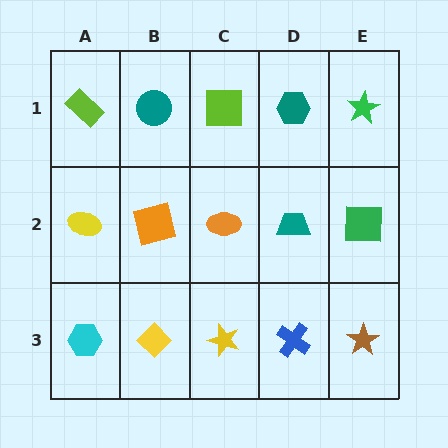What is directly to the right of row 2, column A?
An orange square.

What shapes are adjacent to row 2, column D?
A teal hexagon (row 1, column D), a blue cross (row 3, column D), an orange ellipse (row 2, column C), a green square (row 2, column E).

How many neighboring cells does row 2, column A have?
3.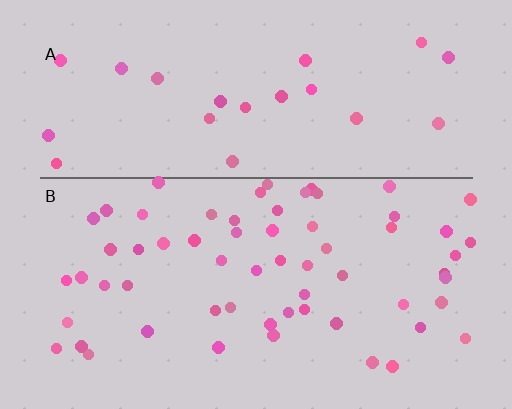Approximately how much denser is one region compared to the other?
Approximately 2.6× — region B over region A.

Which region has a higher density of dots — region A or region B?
B (the bottom).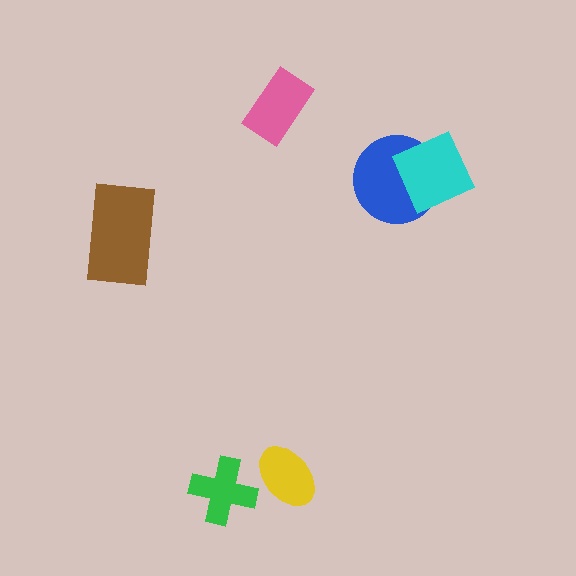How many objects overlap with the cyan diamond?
1 object overlaps with the cyan diamond.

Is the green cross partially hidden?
No, no other shape covers it.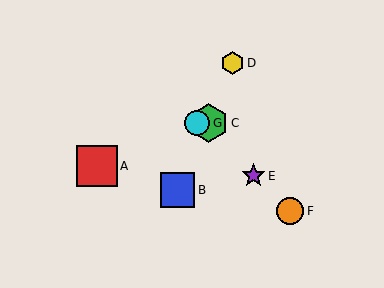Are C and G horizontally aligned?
Yes, both are at y≈123.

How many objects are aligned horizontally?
2 objects (C, G) are aligned horizontally.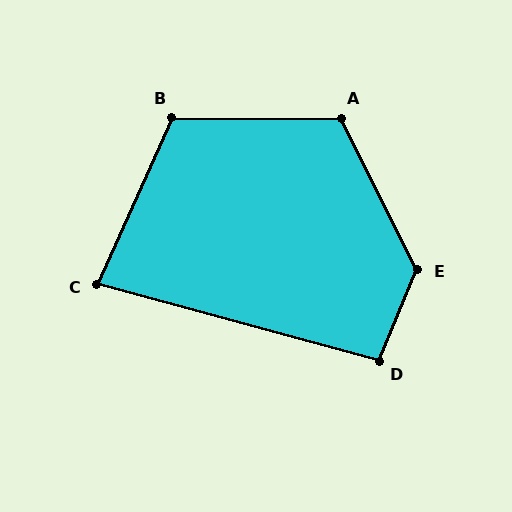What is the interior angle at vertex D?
Approximately 97 degrees (obtuse).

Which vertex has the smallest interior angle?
C, at approximately 81 degrees.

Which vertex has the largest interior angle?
E, at approximately 131 degrees.